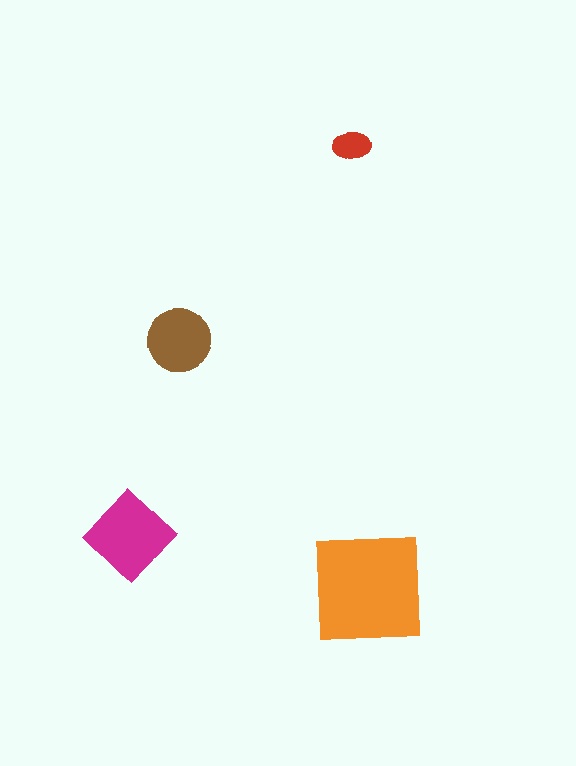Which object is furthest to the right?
The red ellipse is rightmost.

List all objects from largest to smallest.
The orange square, the magenta diamond, the brown circle, the red ellipse.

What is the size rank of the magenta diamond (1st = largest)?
2nd.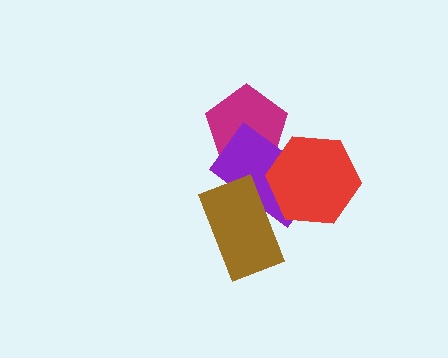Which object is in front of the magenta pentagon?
The purple rectangle is in front of the magenta pentagon.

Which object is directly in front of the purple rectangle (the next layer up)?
The red hexagon is directly in front of the purple rectangle.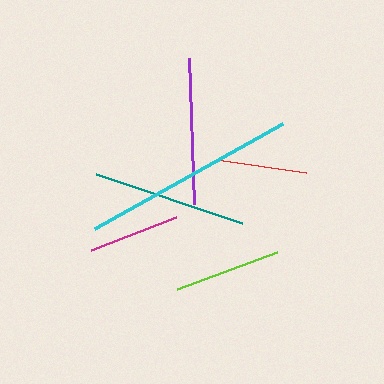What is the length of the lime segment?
The lime segment is approximately 106 pixels long.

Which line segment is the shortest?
The red line is the shortest at approximately 90 pixels.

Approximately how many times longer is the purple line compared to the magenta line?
The purple line is approximately 1.6 times the length of the magenta line.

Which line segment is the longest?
The cyan line is the longest at approximately 215 pixels.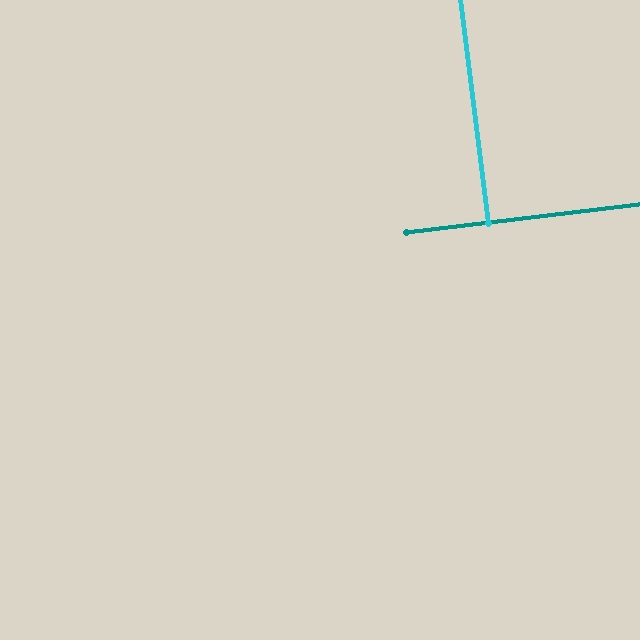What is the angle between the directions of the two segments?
Approximately 90 degrees.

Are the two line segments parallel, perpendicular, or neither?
Perpendicular — they meet at approximately 90°.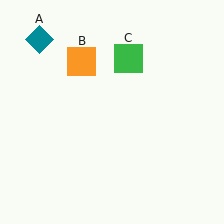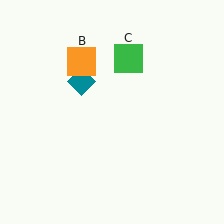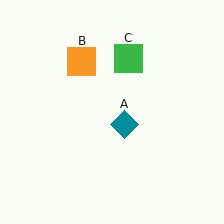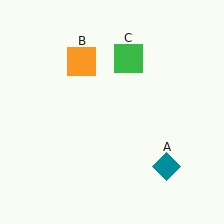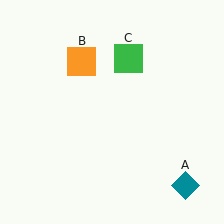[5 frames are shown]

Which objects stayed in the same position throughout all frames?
Orange square (object B) and green square (object C) remained stationary.